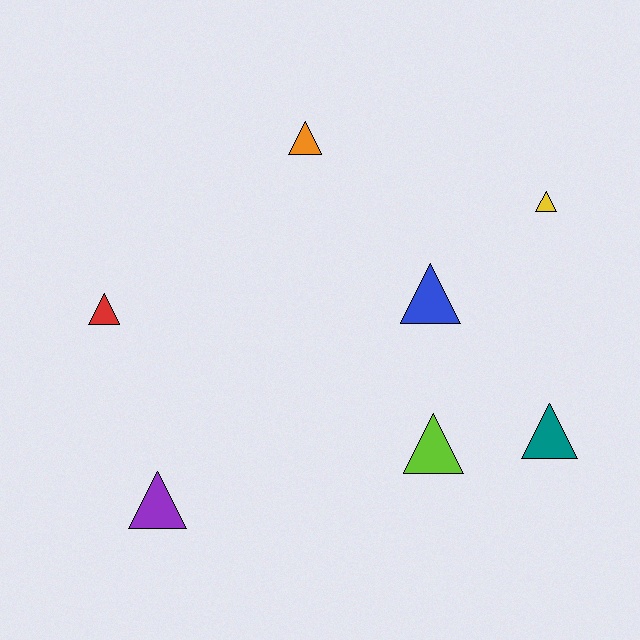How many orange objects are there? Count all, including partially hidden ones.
There is 1 orange object.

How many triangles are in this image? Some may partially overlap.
There are 7 triangles.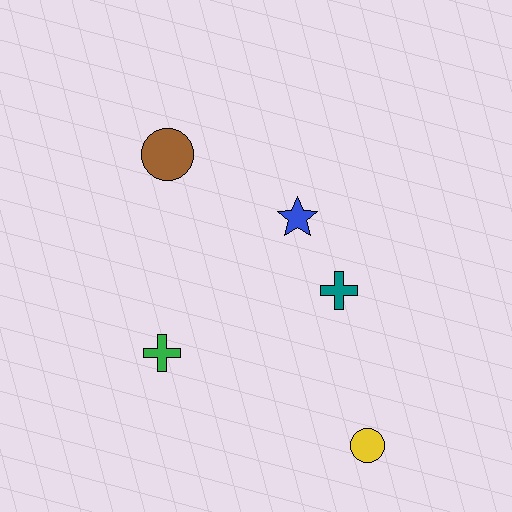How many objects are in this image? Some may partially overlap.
There are 5 objects.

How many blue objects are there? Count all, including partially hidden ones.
There is 1 blue object.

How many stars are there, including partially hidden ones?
There is 1 star.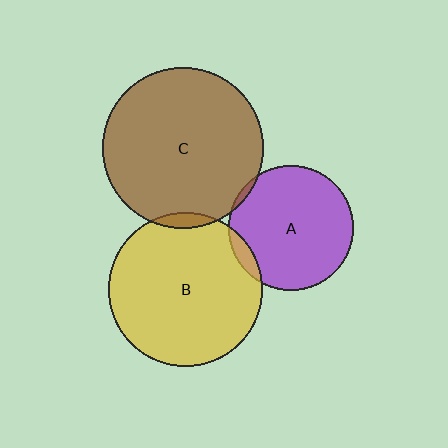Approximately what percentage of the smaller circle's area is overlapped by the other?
Approximately 5%.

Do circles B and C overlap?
Yes.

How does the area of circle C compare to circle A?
Approximately 1.7 times.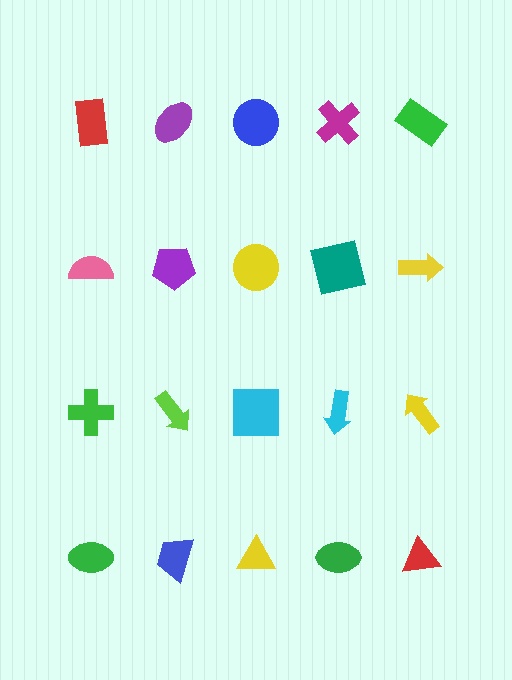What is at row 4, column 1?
A green ellipse.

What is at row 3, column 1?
A green cross.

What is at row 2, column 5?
A yellow arrow.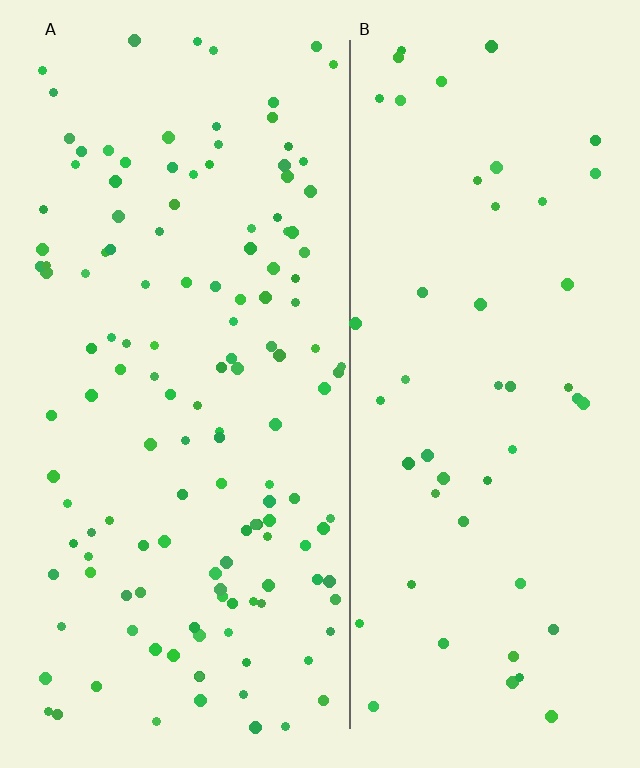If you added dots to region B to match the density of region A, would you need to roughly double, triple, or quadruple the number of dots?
Approximately triple.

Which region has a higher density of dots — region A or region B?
A (the left).